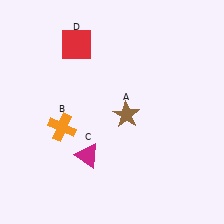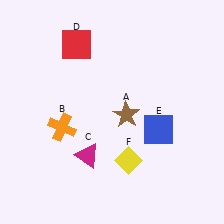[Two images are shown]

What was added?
A blue square (E), a yellow diamond (F) were added in Image 2.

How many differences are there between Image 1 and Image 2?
There are 2 differences between the two images.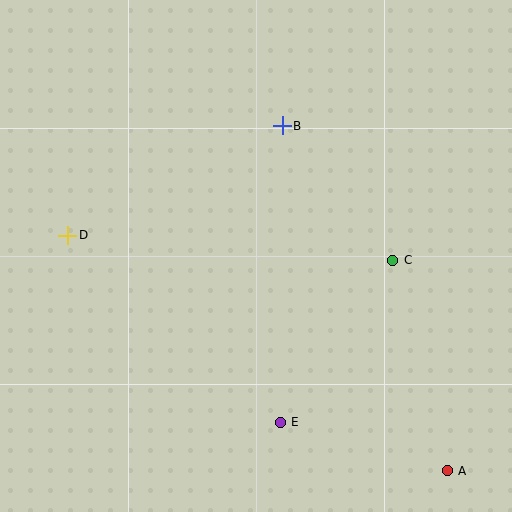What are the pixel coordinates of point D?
Point D is at (68, 235).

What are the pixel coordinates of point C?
Point C is at (393, 260).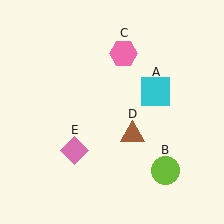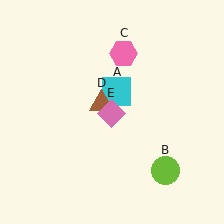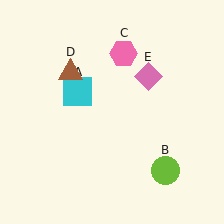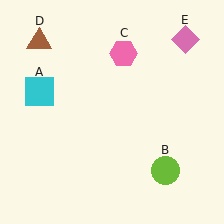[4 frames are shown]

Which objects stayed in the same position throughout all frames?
Lime circle (object B) and pink hexagon (object C) remained stationary.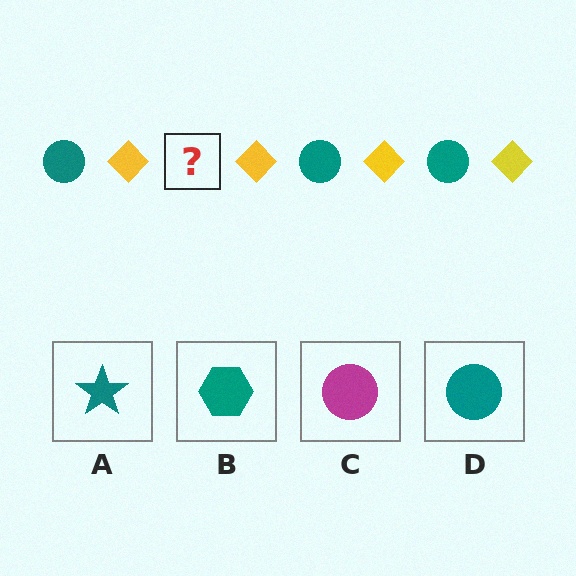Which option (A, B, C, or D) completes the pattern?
D.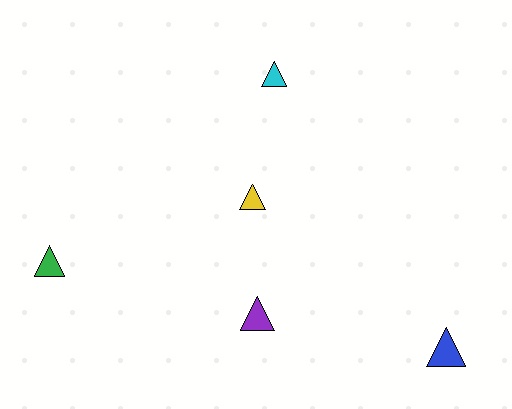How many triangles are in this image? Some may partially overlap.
There are 5 triangles.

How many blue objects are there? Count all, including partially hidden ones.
There is 1 blue object.